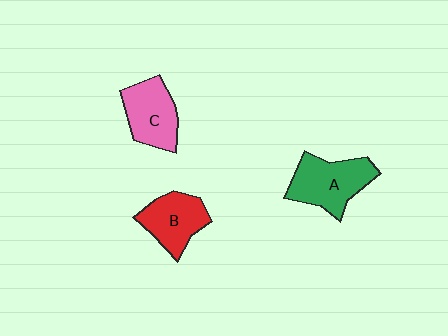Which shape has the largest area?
Shape A (green).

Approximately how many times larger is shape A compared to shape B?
Approximately 1.2 times.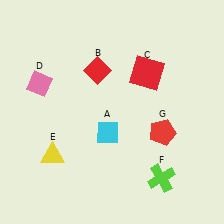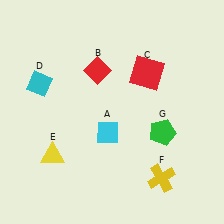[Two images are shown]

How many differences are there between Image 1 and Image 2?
There are 3 differences between the two images.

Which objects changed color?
D changed from pink to cyan. F changed from lime to yellow. G changed from red to green.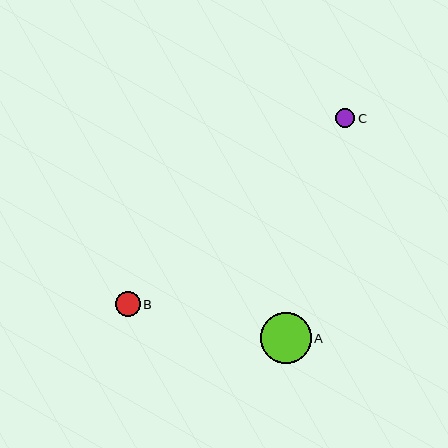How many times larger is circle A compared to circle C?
Circle A is approximately 2.7 times the size of circle C.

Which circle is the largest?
Circle A is the largest with a size of approximately 51 pixels.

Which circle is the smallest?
Circle C is the smallest with a size of approximately 19 pixels.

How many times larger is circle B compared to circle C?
Circle B is approximately 1.3 times the size of circle C.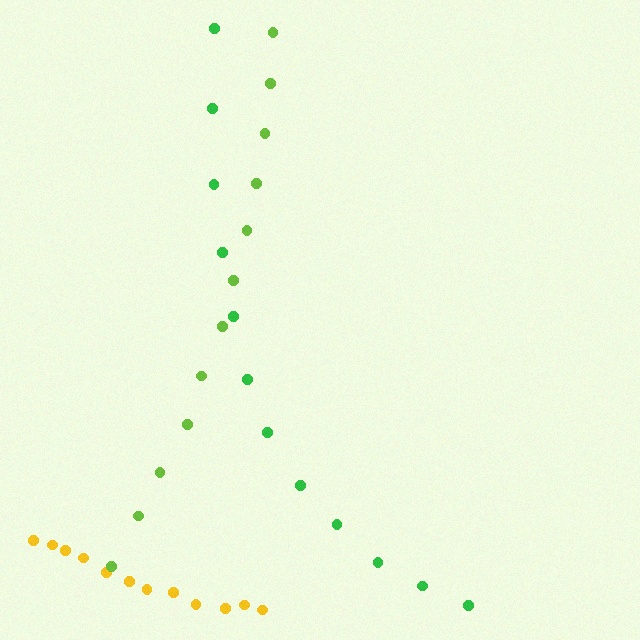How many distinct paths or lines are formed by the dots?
There are 3 distinct paths.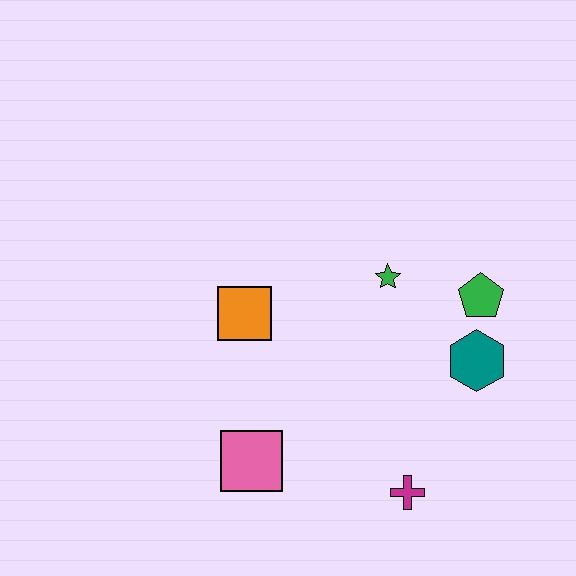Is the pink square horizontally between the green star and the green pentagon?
No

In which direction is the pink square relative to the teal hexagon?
The pink square is to the left of the teal hexagon.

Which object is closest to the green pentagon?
The teal hexagon is closest to the green pentagon.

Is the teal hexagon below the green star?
Yes